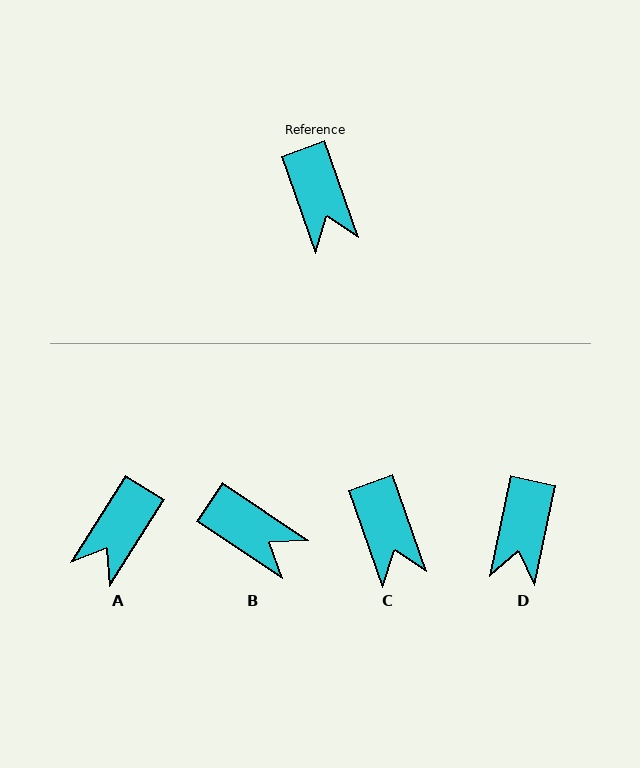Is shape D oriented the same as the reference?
No, it is off by about 31 degrees.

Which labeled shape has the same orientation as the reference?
C.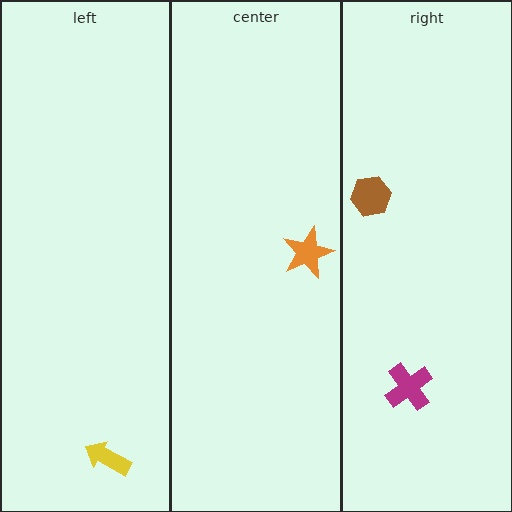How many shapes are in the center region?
1.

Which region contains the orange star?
The center region.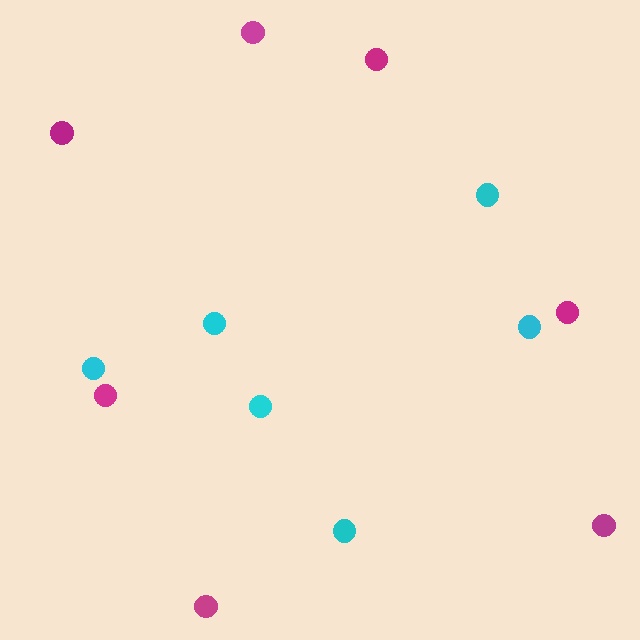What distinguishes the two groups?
There are 2 groups: one group of cyan circles (6) and one group of magenta circles (7).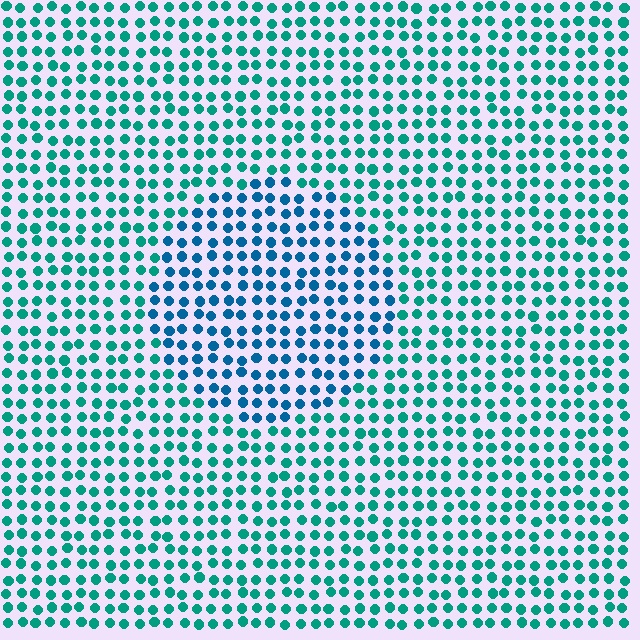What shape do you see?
I see a circle.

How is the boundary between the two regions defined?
The boundary is defined purely by a slight shift in hue (about 32 degrees). Spacing, size, and orientation are identical on both sides.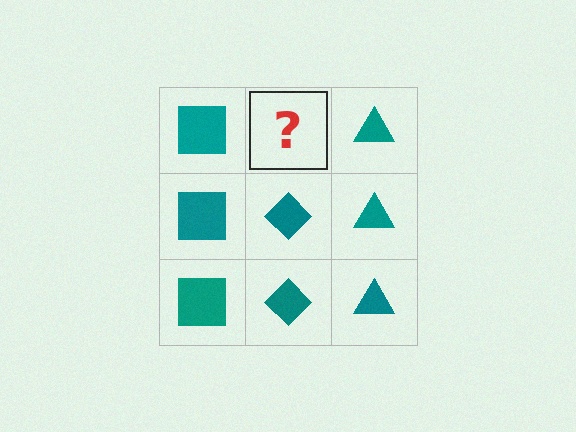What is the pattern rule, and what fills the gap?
The rule is that each column has a consistent shape. The gap should be filled with a teal diamond.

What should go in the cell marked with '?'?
The missing cell should contain a teal diamond.